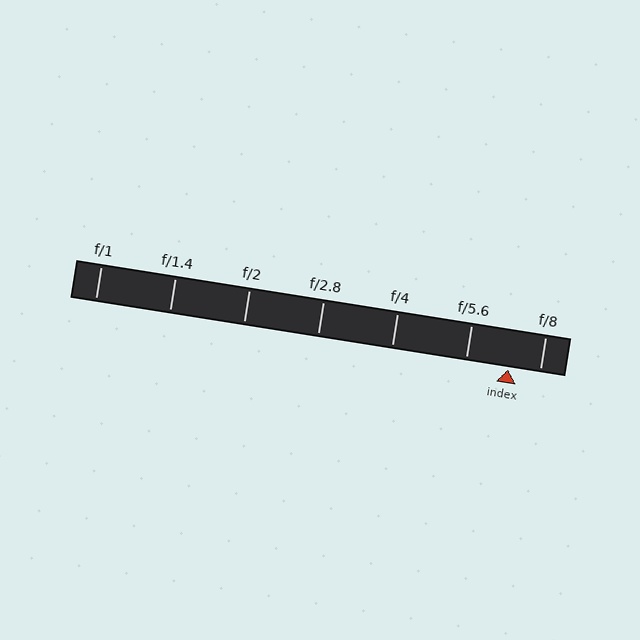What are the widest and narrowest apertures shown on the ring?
The widest aperture shown is f/1 and the narrowest is f/8.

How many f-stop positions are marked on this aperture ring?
There are 7 f-stop positions marked.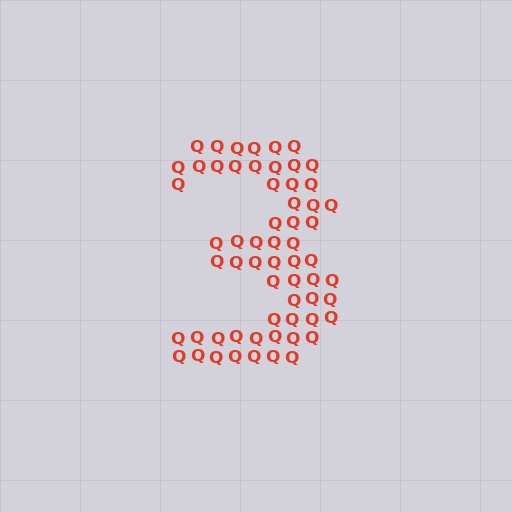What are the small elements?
The small elements are letter Q's.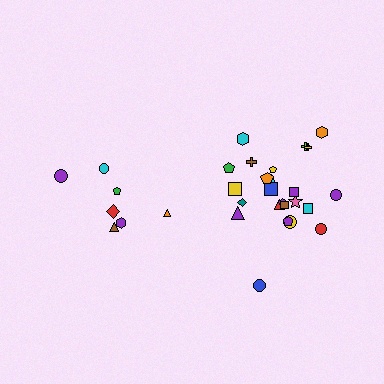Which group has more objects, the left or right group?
The right group.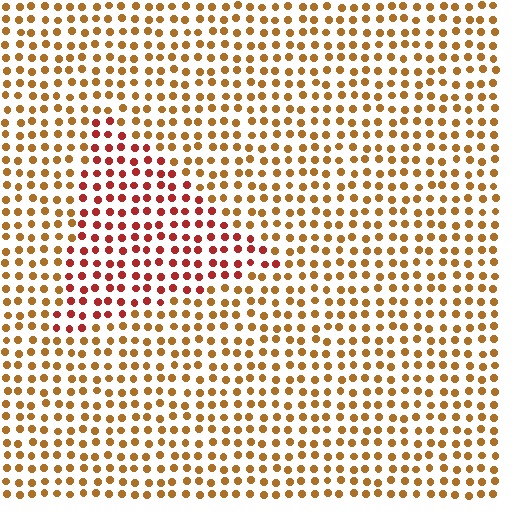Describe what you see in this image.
The image is filled with small brown elements in a uniform arrangement. A triangle-shaped region is visible where the elements are tinted to a slightly different hue, forming a subtle color boundary.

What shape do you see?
I see a triangle.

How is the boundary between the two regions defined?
The boundary is defined purely by a slight shift in hue (about 35 degrees). Spacing, size, and orientation are identical on both sides.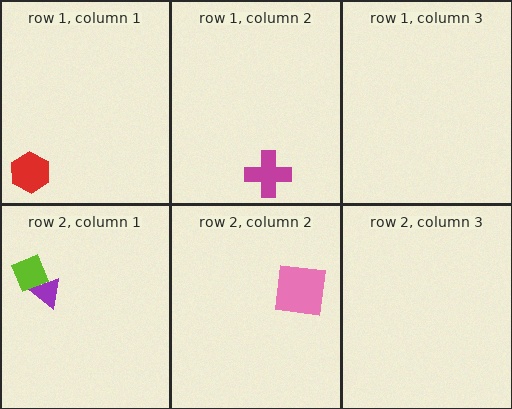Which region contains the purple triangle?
The row 2, column 1 region.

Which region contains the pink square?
The row 2, column 2 region.